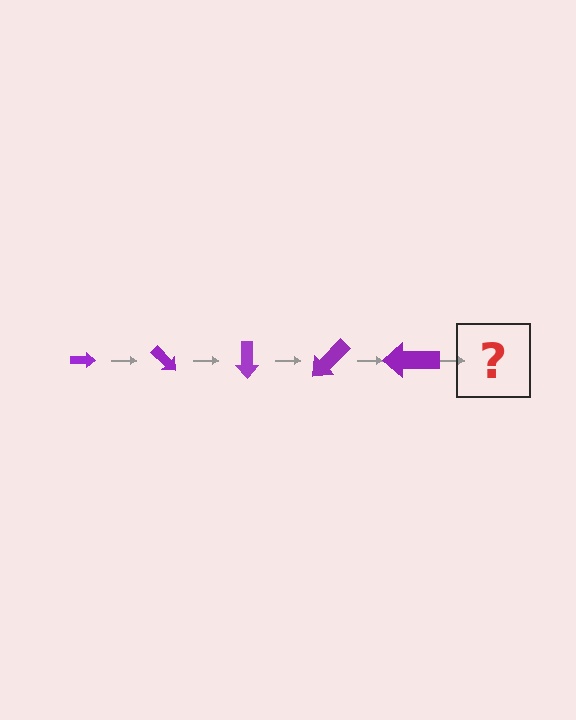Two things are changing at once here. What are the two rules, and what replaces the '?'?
The two rules are that the arrow grows larger each step and it rotates 45 degrees each step. The '?' should be an arrow, larger than the previous one and rotated 225 degrees from the start.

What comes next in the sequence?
The next element should be an arrow, larger than the previous one and rotated 225 degrees from the start.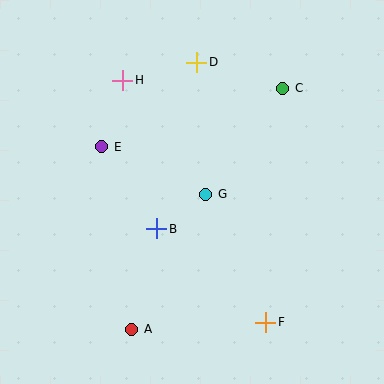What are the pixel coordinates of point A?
Point A is at (132, 329).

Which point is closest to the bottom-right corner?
Point F is closest to the bottom-right corner.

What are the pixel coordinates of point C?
Point C is at (283, 88).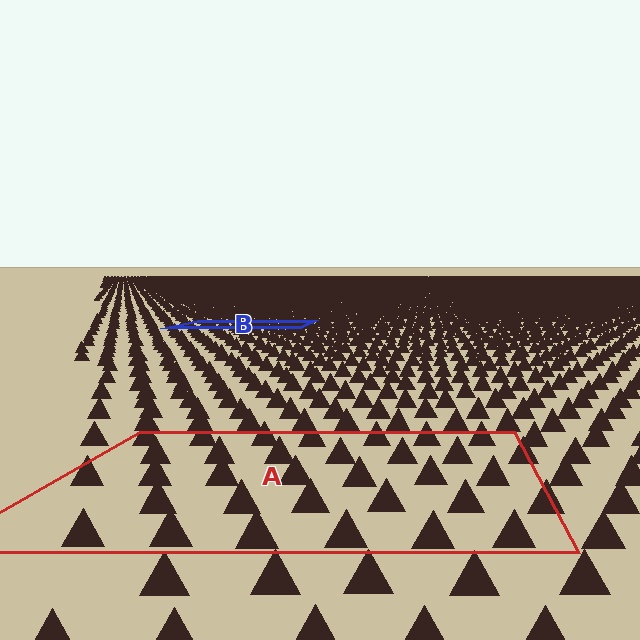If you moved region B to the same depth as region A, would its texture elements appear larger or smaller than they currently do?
They would appear larger. At a closer depth, the same texture elements are projected at a bigger on-screen size.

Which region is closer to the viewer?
Region A is closer. The texture elements there are larger and more spread out.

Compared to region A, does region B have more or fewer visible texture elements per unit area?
Region B has more texture elements per unit area — they are packed more densely because it is farther away.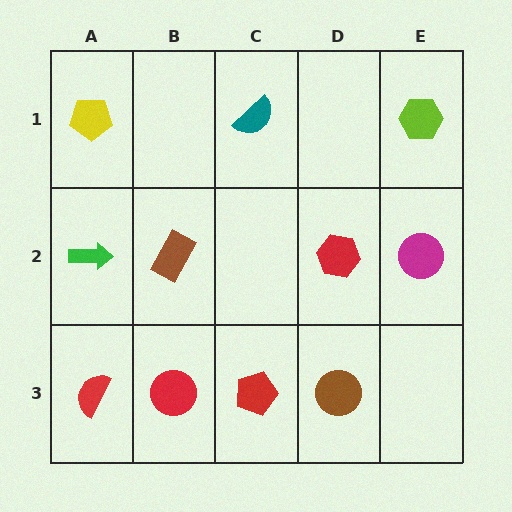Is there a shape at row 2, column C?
No, that cell is empty.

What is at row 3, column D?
A brown circle.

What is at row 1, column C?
A teal semicircle.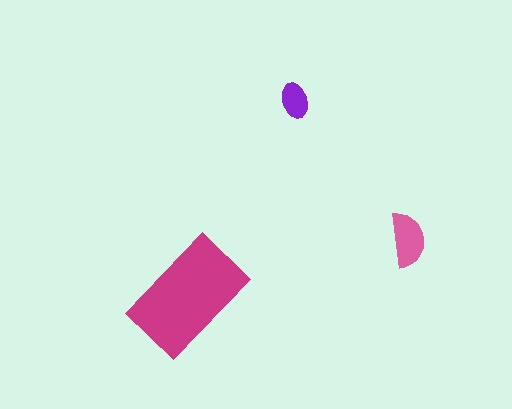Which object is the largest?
The magenta rectangle.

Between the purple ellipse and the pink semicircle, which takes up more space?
The pink semicircle.